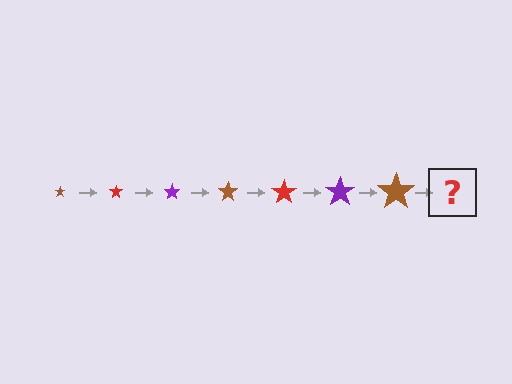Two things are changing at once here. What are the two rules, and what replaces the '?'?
The two rules are that the star grows larger each step and the color cycles through brown, red, and purple. The '?' should be a red star, larger than the previous one.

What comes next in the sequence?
The next element should be a red star, larger than the previous one.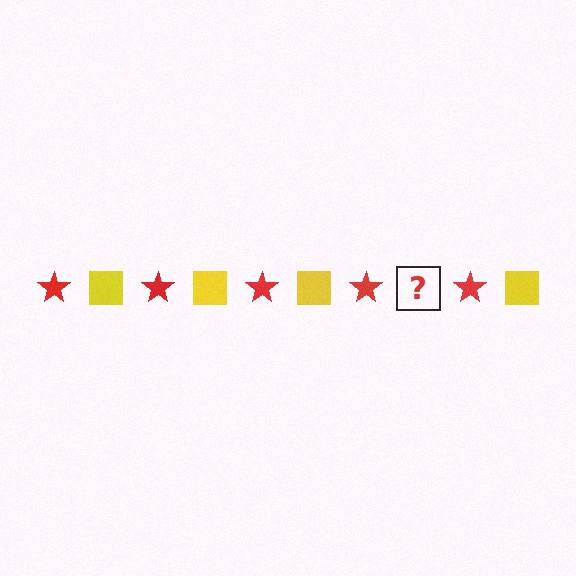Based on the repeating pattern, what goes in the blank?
The blank should be a yellow square.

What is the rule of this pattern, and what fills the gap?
The rule is that the pattern alternates between red star and yellow square. The gap should be filled with a yellow square.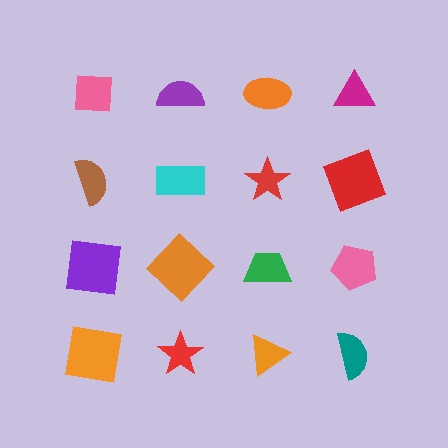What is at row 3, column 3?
A green trapezoid.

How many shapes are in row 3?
4 shapes.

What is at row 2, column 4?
A red square.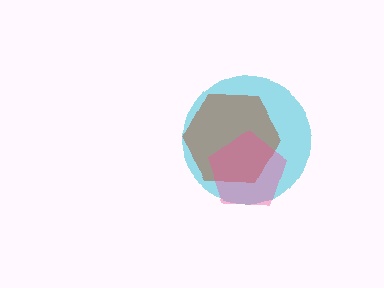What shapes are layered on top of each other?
The layered shapes are: a cyan circle, a brown hexagon, a pink pentagon.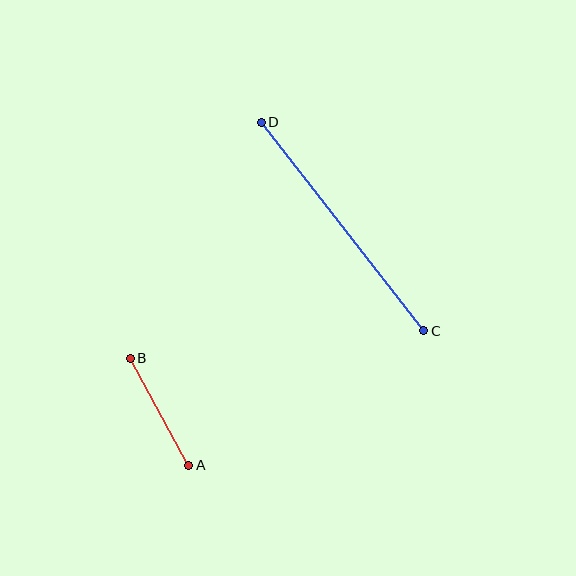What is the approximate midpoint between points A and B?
The midpoint is at approximately (160, 412) pixels.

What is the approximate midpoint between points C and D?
The midpoint is at approximately (342, 227) pixels.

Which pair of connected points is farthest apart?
Points C and D are farthest apart.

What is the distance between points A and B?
The distance is approximately 122 pixels.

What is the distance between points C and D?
The distance is approximately 264 pixels.